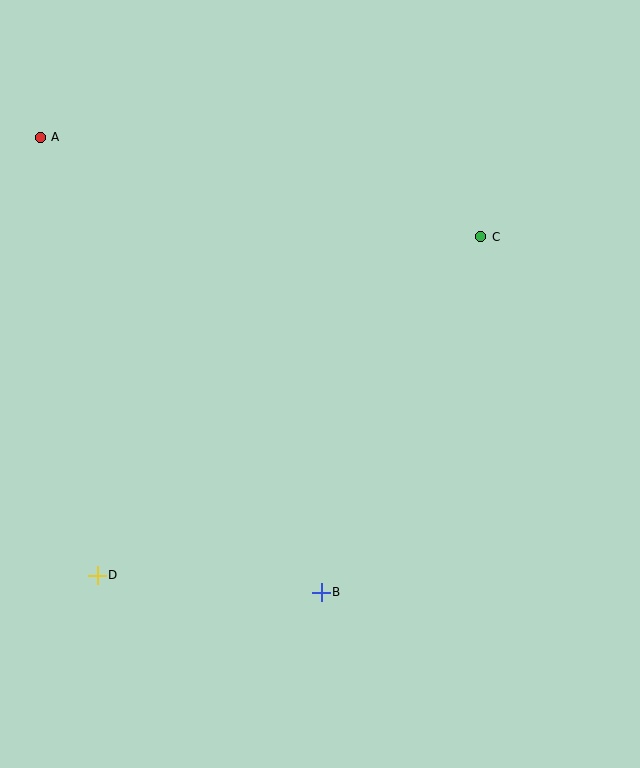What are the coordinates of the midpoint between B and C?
The midpoint between B and C is at (401, 414).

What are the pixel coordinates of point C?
Point C is at (481, 237).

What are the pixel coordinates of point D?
Point D is at (97, 575).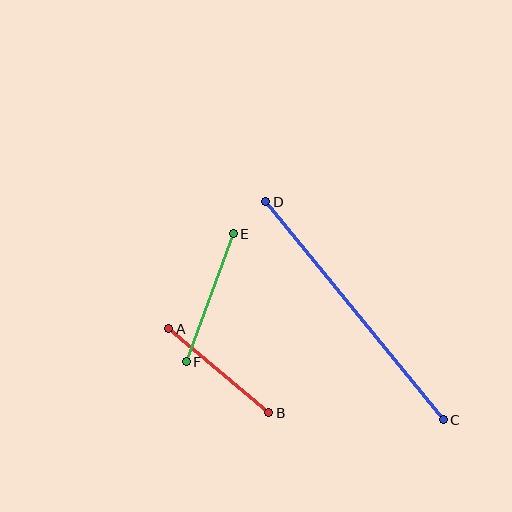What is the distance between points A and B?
The distance is approximately 130 pixels.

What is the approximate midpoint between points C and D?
The midpoint is at approximately (355, 311) pixels.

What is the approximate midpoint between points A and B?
The midpoint is at approximately (219, 371) pixels.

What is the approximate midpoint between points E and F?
The midpoint is at approximately (210, 298) pixels.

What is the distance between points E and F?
The distance is approximately 137 pixels.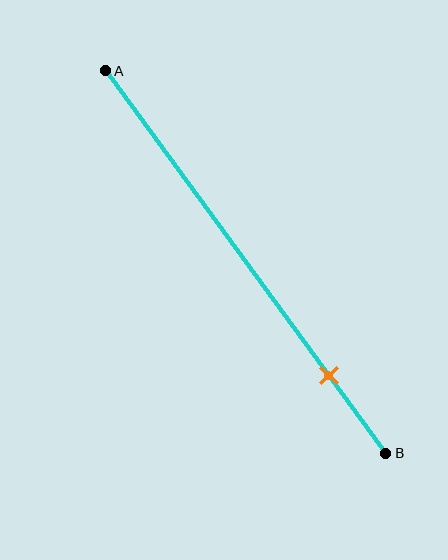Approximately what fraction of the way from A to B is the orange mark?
The orange mark is approximately 80% of the way from A to B.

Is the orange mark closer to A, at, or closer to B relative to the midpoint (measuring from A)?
The orange mark is closer to point B than the midpoint of segment AB.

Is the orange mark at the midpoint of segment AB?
No, the mark is at about 80% from A, not at the 50% midpoint.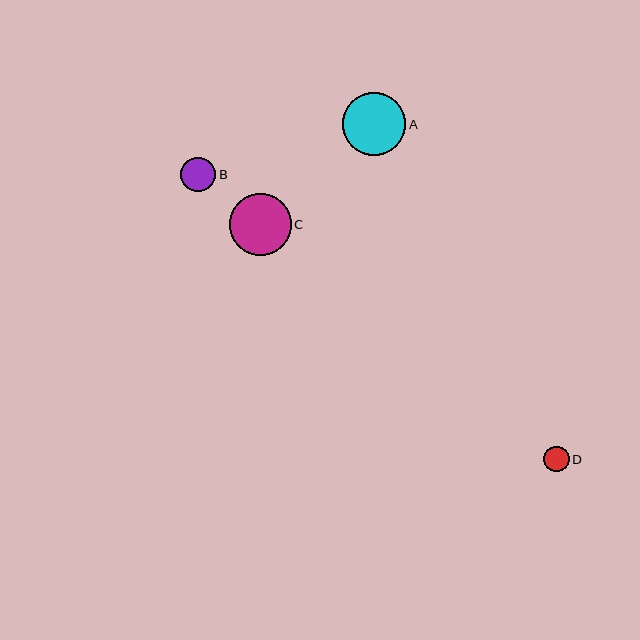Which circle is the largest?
Circle A is the largest with a size of approximately 63 pixels.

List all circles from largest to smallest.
From largest to smallest: A, C, B, D.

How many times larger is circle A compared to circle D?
Circle A is approximately 2.5 times the size of circle D.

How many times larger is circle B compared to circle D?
Circle B is approximately 1.4 times the size of circle D.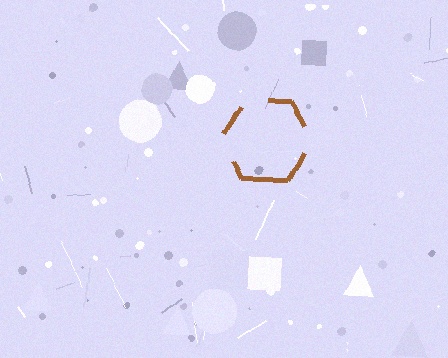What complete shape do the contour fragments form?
The contour fragments form a hexagon.